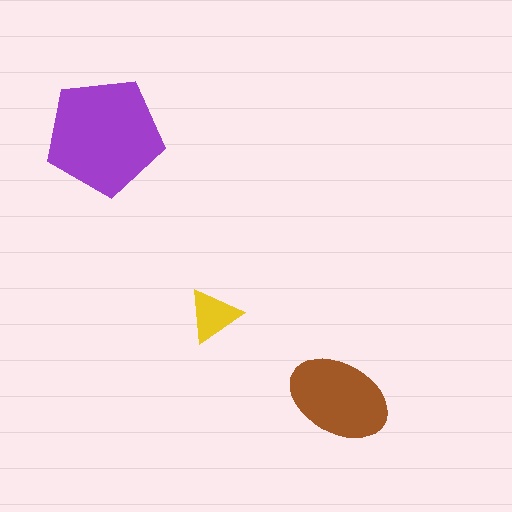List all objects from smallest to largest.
The yellow triangle, the brown ellipse, the purple pentagon.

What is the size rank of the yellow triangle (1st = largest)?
3rd.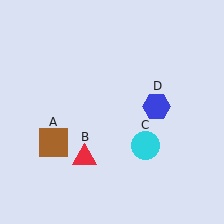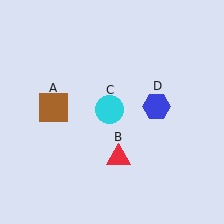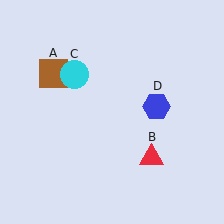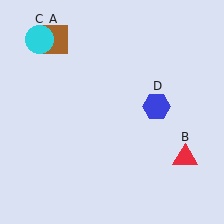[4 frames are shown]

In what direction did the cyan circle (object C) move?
The cyan circle (object C) moved up and to the left.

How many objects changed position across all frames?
3 objects changed position: brown square (object A), red triangle (object B), cyan circle (object C).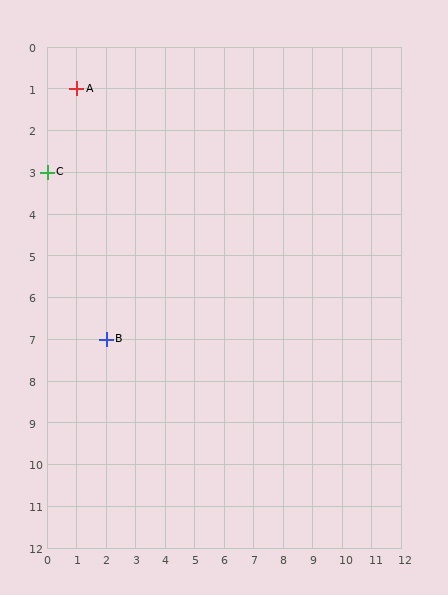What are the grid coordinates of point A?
Point A is at grid coordinates (1, 1).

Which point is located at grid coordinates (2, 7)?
Point B is at (2, 7).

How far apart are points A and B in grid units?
Points A and B are 1 column and 6 rows apart (about 6.1 grid units diagonally).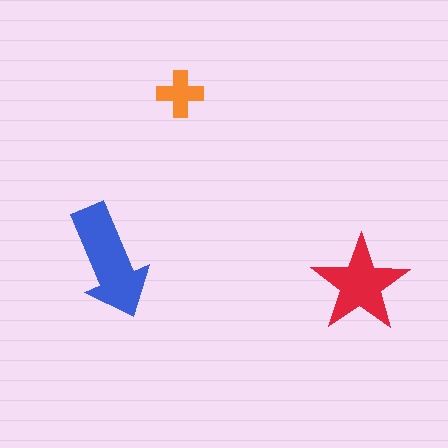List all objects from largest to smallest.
The blue arrow, the red star, the orange cross.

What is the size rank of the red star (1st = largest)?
2nd.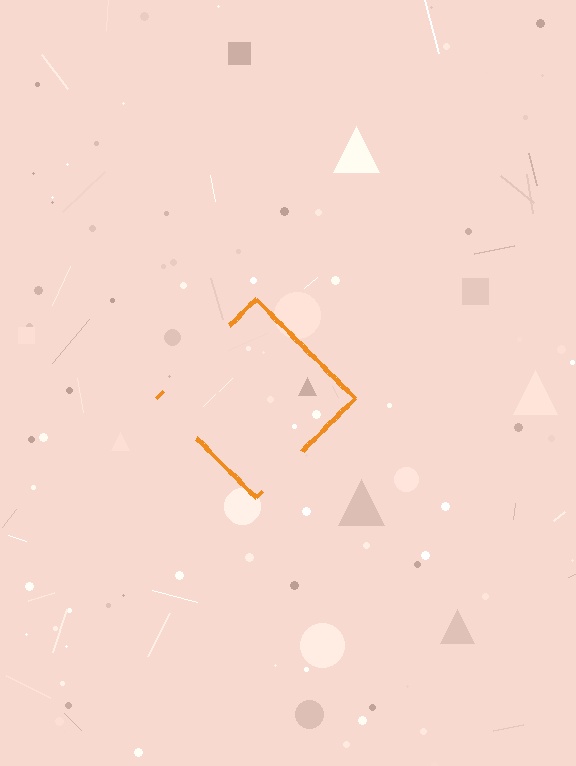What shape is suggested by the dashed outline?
The dashed outline suggests a diamond.